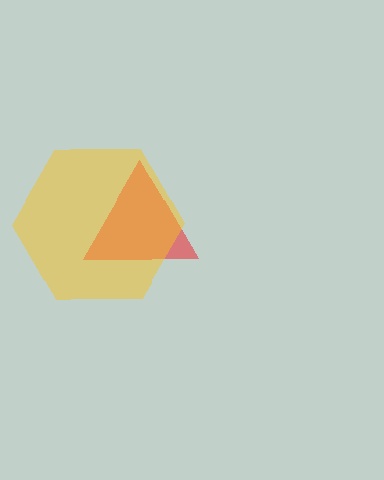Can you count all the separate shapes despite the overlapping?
Yes, there are 2 separate shapes.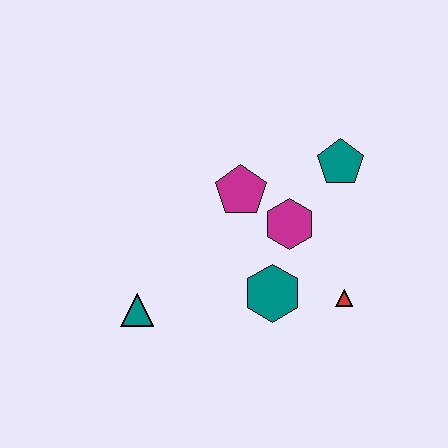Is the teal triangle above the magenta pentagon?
No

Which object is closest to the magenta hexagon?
The magenta pentagon is closest to the magenta hexagon.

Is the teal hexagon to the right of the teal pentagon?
No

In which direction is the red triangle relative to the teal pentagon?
The red triangle is below the teal pentagon.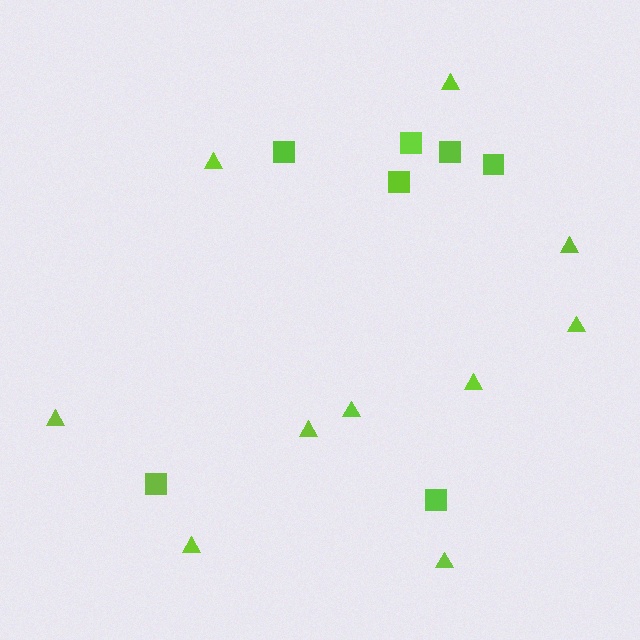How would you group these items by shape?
There are 2 groups: one group of triangles (10) and one group of squares (7).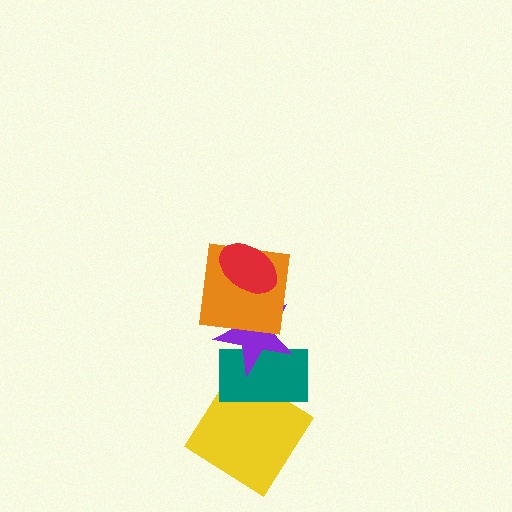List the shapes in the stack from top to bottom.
From top to bottom: the red ellipse, the orange square, the purple star, the teal rectangle, the yellow diamond.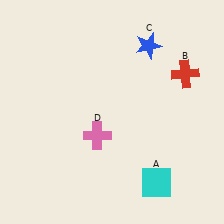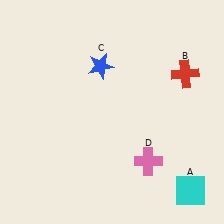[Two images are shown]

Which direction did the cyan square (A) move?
The cyan square (A) moved right.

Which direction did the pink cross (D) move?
The pink cross (D) moved right.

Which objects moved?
The objects that moved are: the cyan square (A), the blue star (C), the pink cross (D).